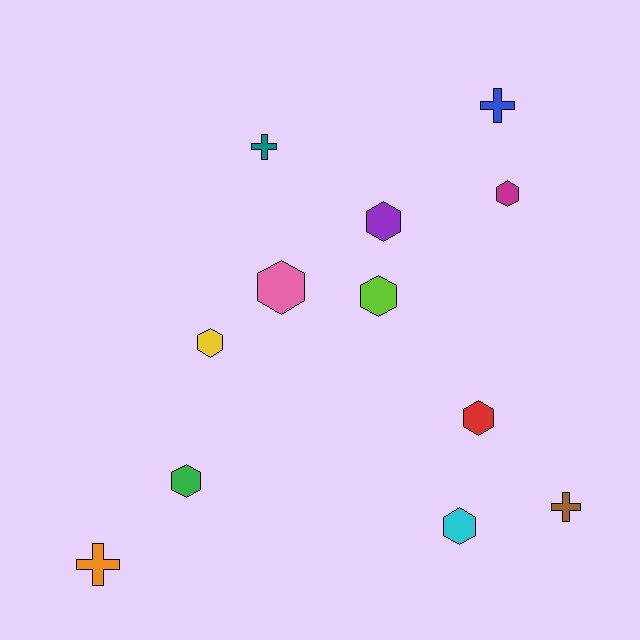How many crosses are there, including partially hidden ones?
There are 4 crosses.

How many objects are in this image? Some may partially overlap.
There are 12 objects.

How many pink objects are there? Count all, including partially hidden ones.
There is 1 pink object.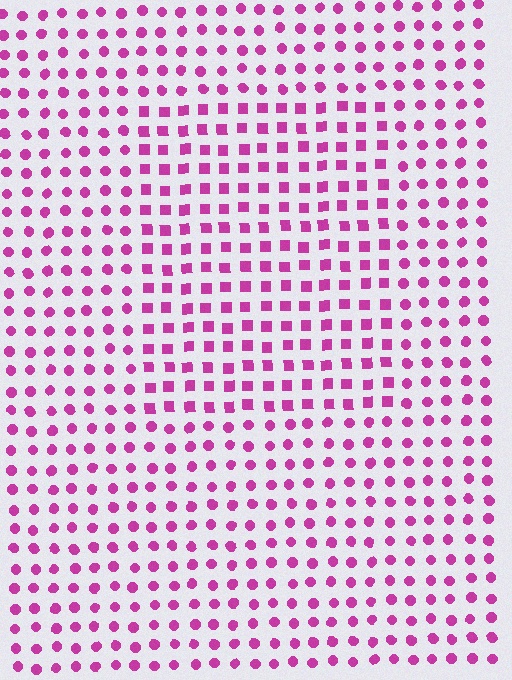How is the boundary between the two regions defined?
The boundary is defined by a change in element shape: squares inside vs. circles outside. All elements share the same color and spacing.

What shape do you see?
I see a rectangle.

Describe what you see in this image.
The image is filled with small magenta elements arranged in a uniform grid. A rectangle-shaped region contains squares, while the surrounding area contains circles. The boundary is defined purely by the change in element shape.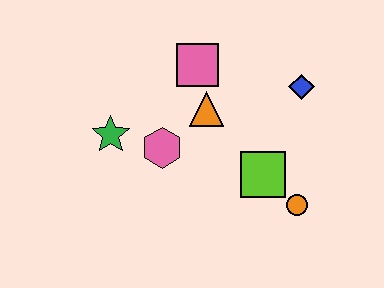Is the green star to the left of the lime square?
Yes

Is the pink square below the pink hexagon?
No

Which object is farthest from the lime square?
The green star is farthest from the lime square.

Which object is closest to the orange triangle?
The pink square is closest to the orange triangle.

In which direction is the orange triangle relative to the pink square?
The orange triangle is below the pink square.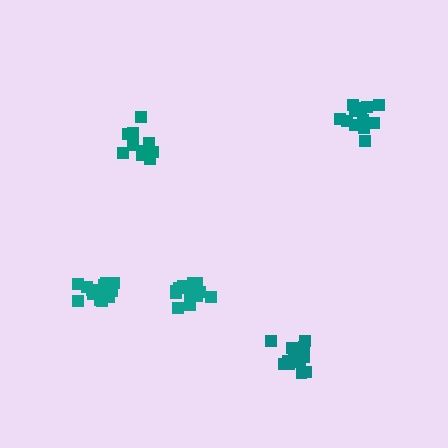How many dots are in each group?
Group 1: 14 dots, Group 2: 10 dots, Group 3: 13 dots, Group 4: 13 dots, Group 5: 14 dots (64 total).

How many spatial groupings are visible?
There are 5 spatial groupings.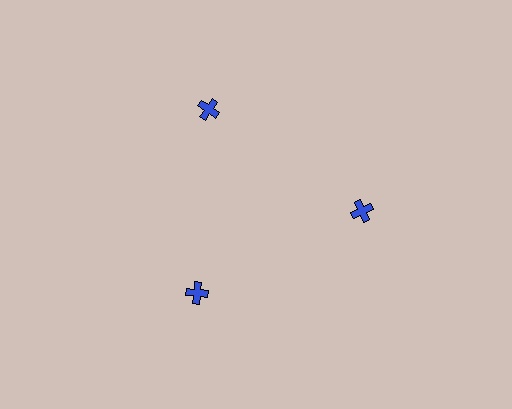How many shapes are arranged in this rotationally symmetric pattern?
There are 3 shapes, arranged in 3 groups of 1.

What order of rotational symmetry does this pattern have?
This pattern has 3-fold rotational symmetry.